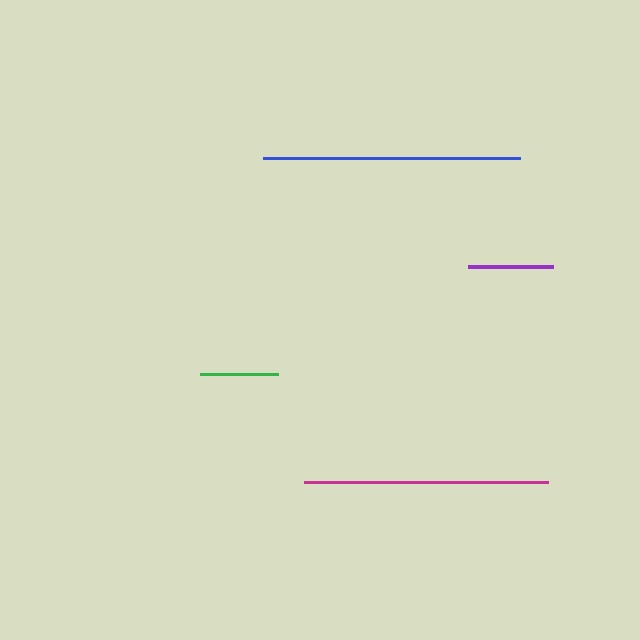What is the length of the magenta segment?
The magenta segment is approximately 243 pixels long.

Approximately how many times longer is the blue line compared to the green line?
The blue line is approximately 3.3 times the length of the green line.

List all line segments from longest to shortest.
From longest to shortest: blue, magenta, purple, green.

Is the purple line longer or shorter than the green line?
The purple line is longer than the green line.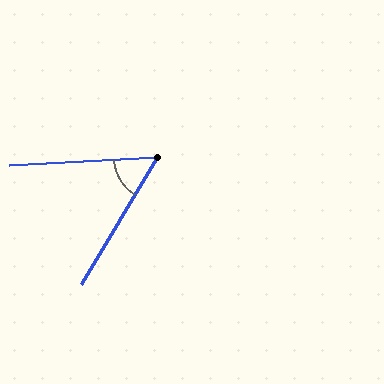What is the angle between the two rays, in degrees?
Approximately 56 degrees.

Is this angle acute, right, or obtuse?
It is acute.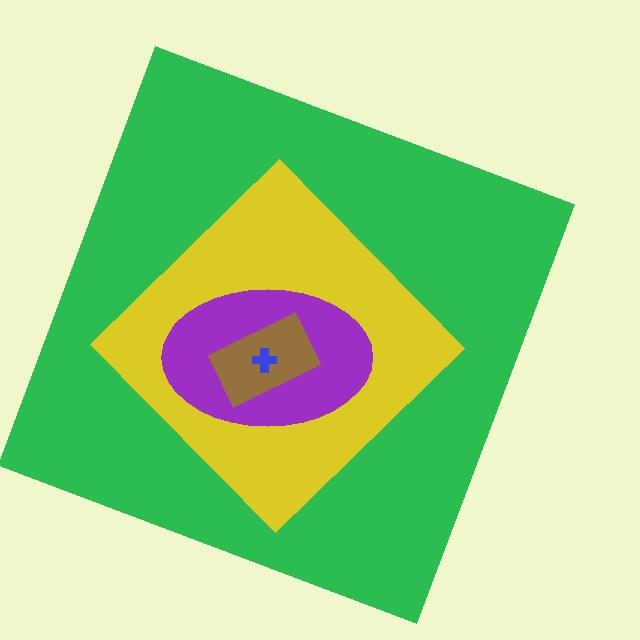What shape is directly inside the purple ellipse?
The brown rectangle.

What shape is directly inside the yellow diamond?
The purple ellipse.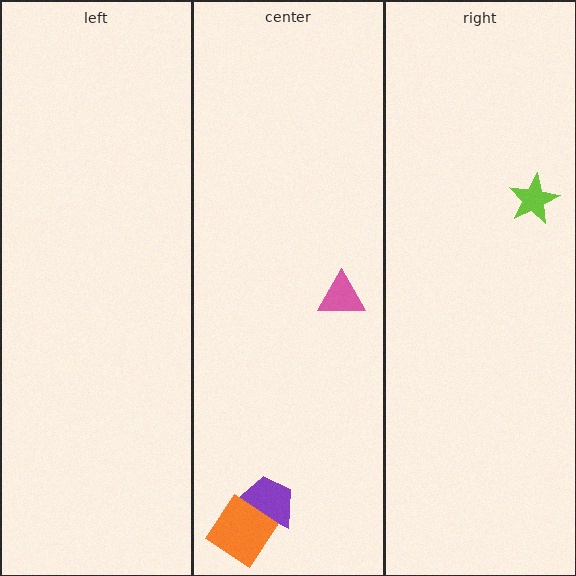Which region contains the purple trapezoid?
The center region.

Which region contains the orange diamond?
The center region.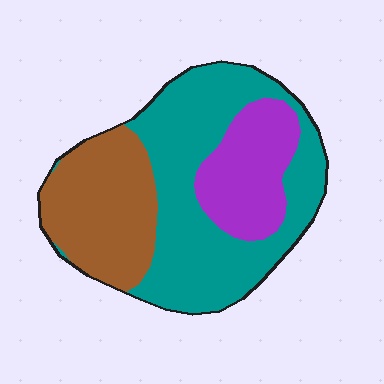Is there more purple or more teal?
Teal.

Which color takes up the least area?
Purple, at roughly 20%.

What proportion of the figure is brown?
Brown takes up between a sixth and a third of the figure.